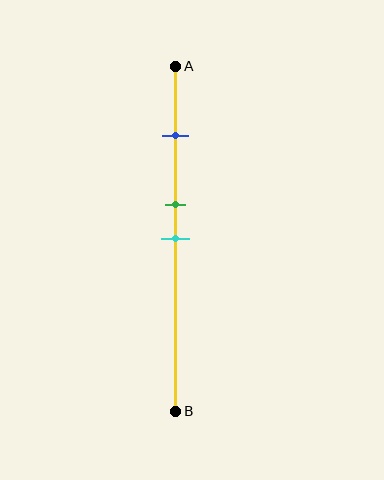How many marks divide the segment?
There are 3 marks dividing the segment.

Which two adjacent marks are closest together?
The green and cyan marks are the closest adjacent pair.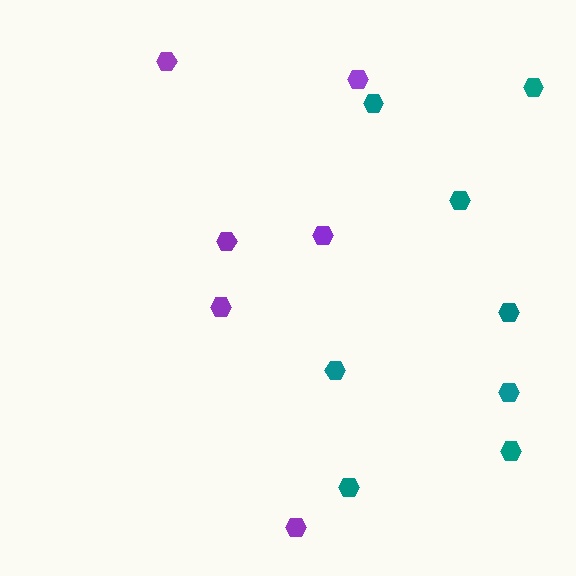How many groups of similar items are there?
There are 2 groups: one group of teal hexagons (8) and one group of purple hexagons (6).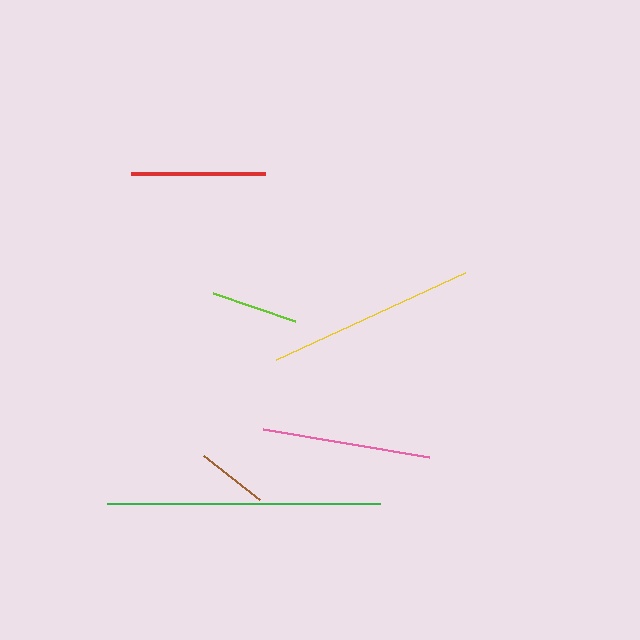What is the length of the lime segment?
The lime segment is approximately 87 pixels long.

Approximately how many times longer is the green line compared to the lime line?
The green line is approximately 3.2 times the length of the lime line.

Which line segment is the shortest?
The brown line is the shortest at approximately 71 pixels.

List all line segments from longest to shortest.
From longest to shortest: green, yellow, pink, red, lime, brown.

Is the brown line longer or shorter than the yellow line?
The yellow line is longer than the brown line.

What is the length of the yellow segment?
The yellow segment is approximately 208 pixels long.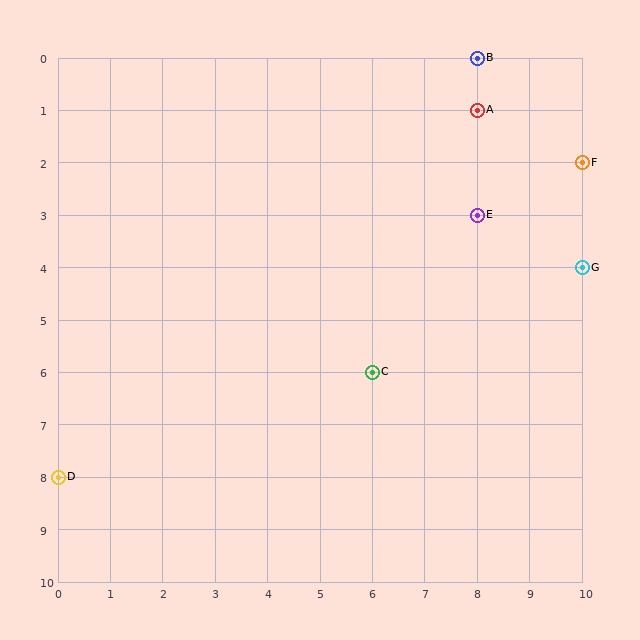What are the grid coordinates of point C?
Point C is at grid coordinates (6, 6).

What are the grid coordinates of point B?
Point B is at grid coordinates (8, 0).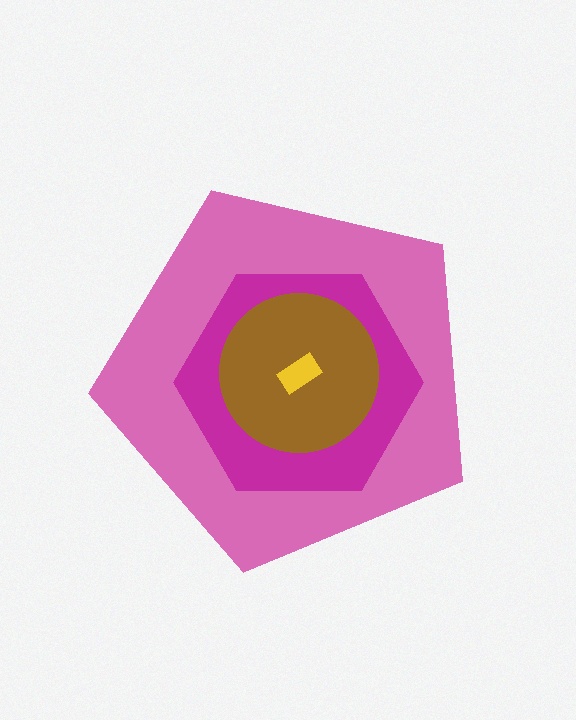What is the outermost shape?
The pink pentagon.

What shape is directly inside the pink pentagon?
The magenta hexagon.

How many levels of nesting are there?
4.